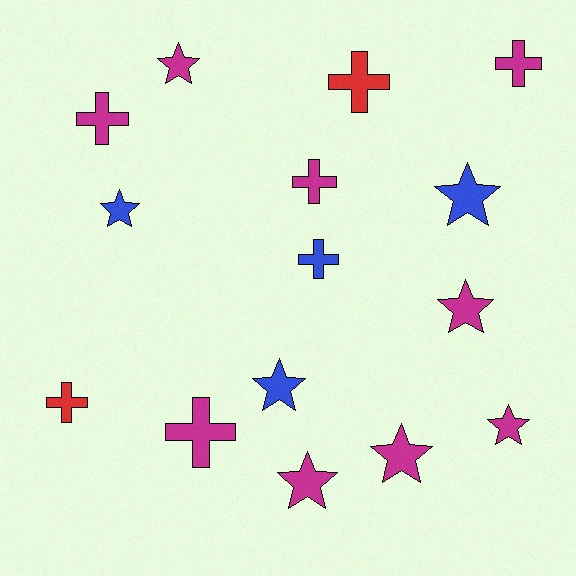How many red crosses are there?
There are 2 red crosses.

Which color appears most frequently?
Magenta, with 9 objects.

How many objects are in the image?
There are 15 objects.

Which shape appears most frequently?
Star, with 8 objects.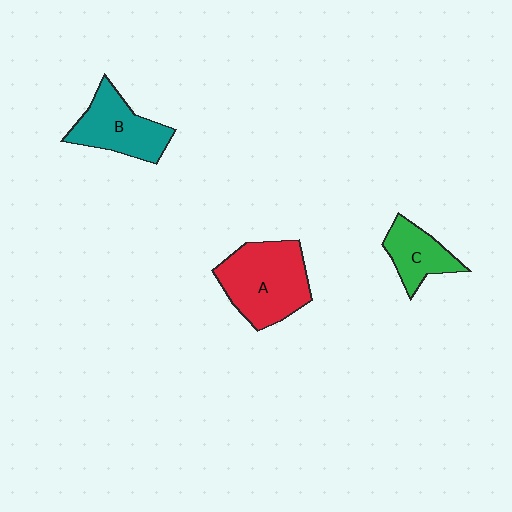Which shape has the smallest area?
Shape C (green).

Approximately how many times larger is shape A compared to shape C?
Approximately 1.9 times.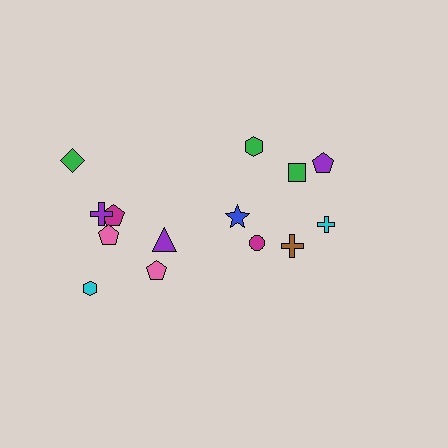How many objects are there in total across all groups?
There are 14 objects.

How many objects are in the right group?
There are 6 objects.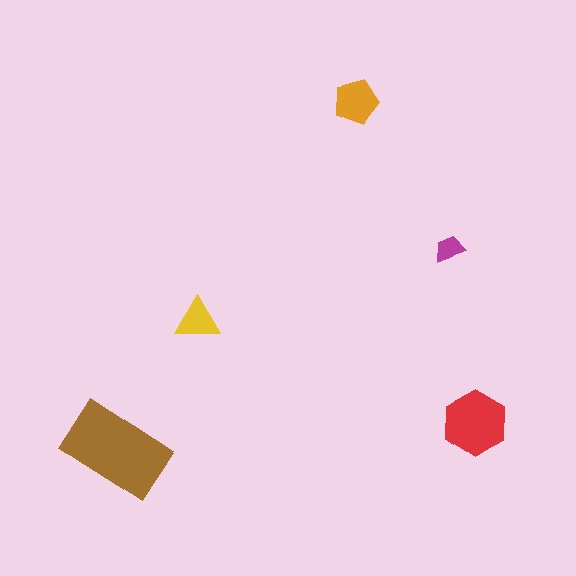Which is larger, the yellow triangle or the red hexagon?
The red hexagon.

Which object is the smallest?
The magenta trapezoid.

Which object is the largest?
The brown rectangle.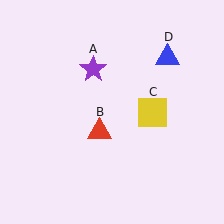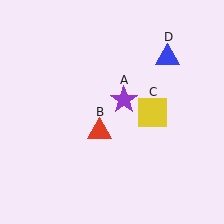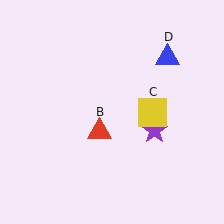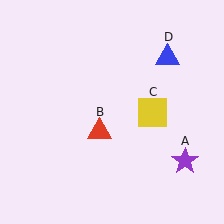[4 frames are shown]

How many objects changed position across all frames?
1 object changed position: purple star (object A).